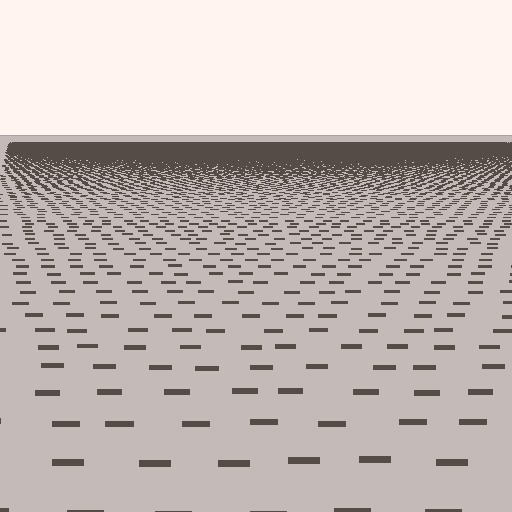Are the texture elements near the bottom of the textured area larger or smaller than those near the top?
Larger. Near the bottom, elements are closer to the viewer and appear at a bigger on-screen size.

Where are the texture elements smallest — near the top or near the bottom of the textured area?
Near the top.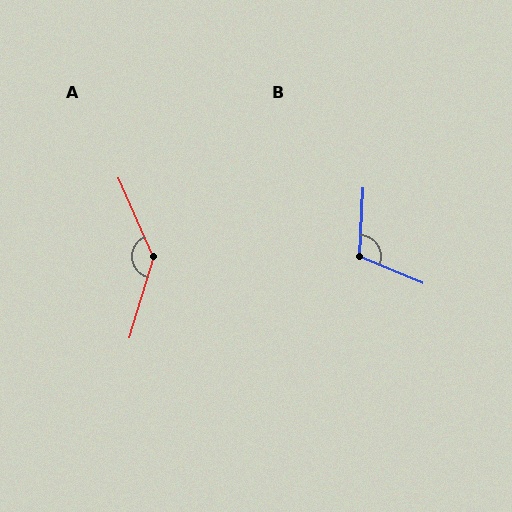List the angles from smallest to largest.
B (109°), A (139°).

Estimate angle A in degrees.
Approximately 139 degrees.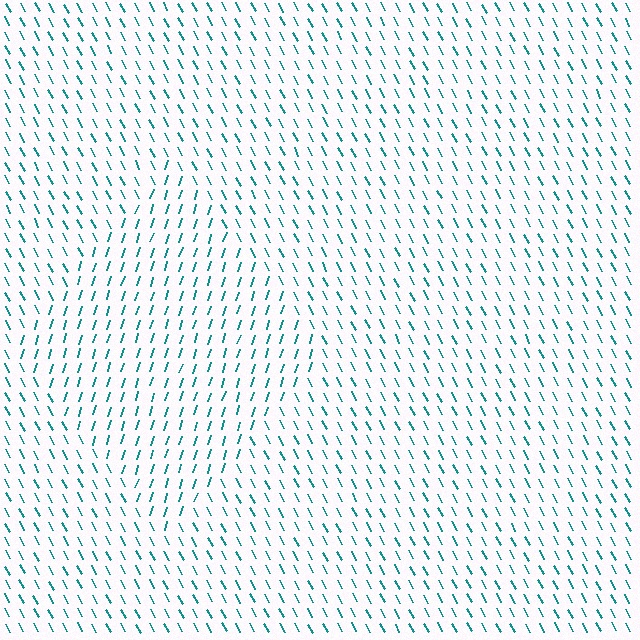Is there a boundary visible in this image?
Yes, there is a texture boundary formed by a change in line orientation.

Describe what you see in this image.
The image is filled with small teal line segments. A diamond region in the image has lines oriented differently from the surrounding lines, creating a visible texture boundary.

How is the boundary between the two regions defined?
The boundary is defined purely by a change in line orientation (approximately 45 degrees difference). All lines are the same color and thickness.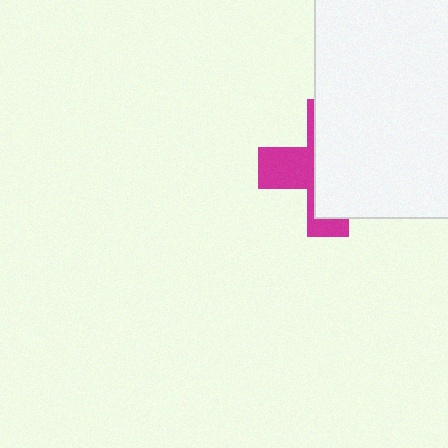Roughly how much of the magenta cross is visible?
A small part of it is visible (roughly 36%).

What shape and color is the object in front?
The object in front is a white rectangle.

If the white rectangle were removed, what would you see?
You would see the complete magenta cross.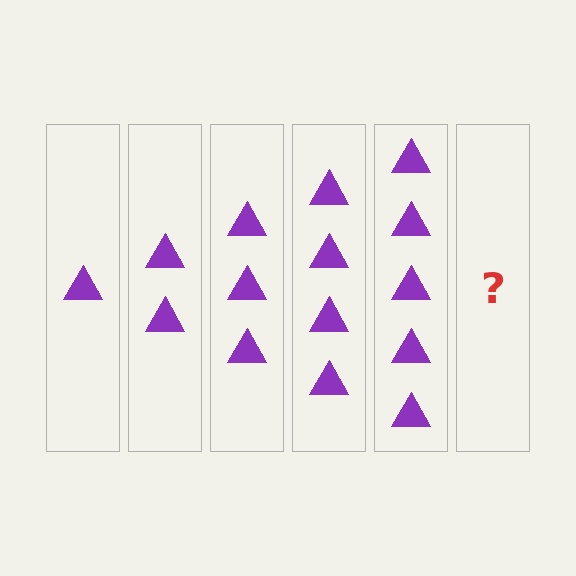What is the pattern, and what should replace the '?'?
The pattern is that each step adds one more triangle. The '?' should be 6 triangles.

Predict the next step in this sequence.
The next step is 6 triangles.